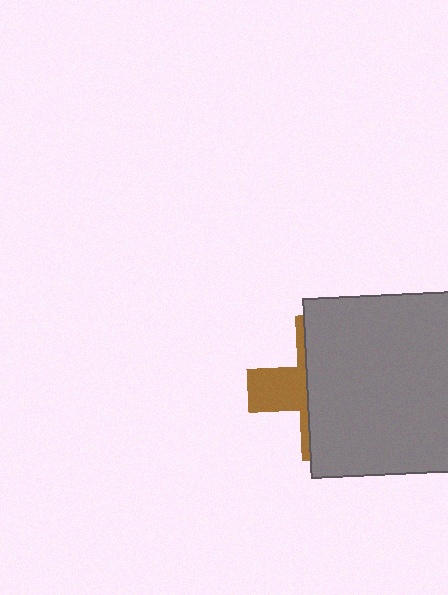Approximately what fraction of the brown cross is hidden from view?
Roughly 70% of the brown cross is hidden behind the gray square.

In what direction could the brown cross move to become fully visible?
The brown cross could move left. That would shift it out from behind the gray square entirely.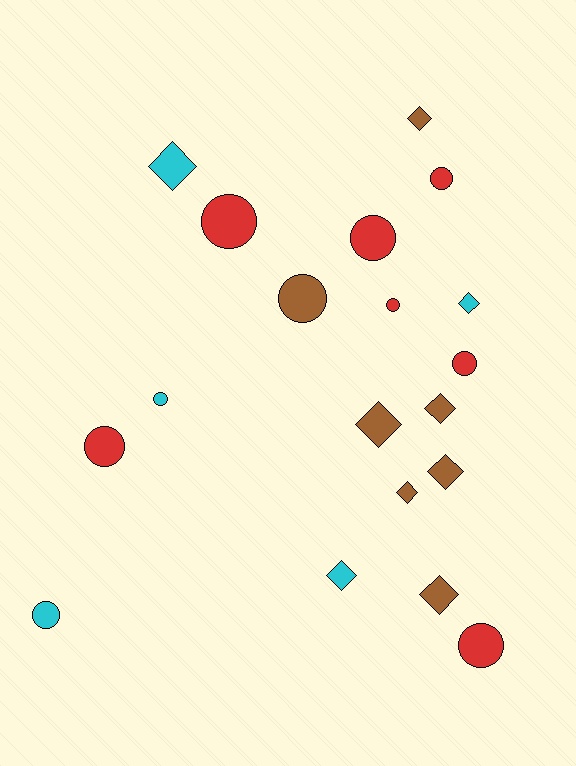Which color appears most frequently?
Red, with 7 objects.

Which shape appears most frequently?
Circle, with 10 objects.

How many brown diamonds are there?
There are 6 brown diamonds.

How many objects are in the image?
There are 19 objects.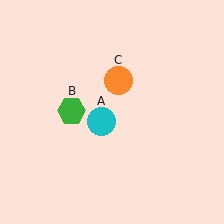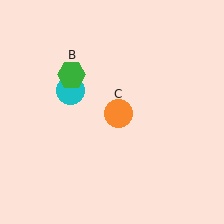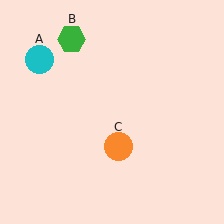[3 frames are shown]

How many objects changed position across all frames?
3 objects changed position: cyan circle (object A), green hexagon (object B), orange circle (object C).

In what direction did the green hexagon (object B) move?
The green hexagon (object B) moved up.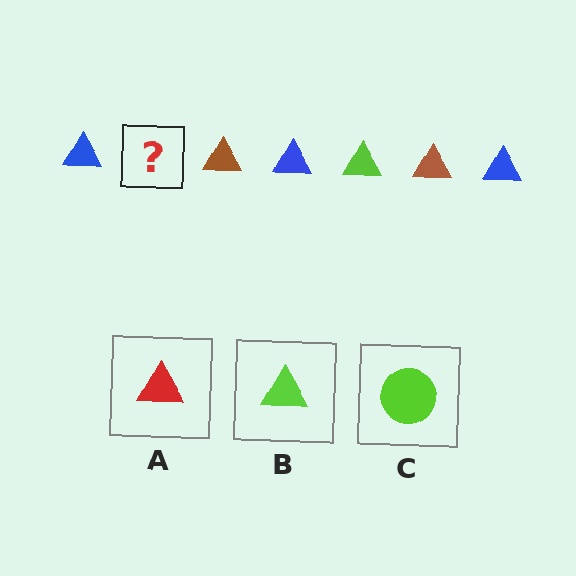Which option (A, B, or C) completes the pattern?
B.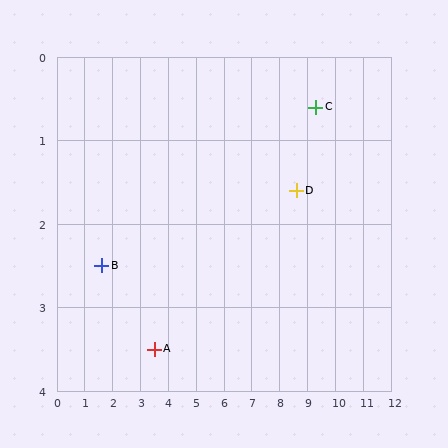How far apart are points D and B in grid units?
Points D and B are about 7.1 grid units apart.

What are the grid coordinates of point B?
Point B is at approximately (1.6, 2.5).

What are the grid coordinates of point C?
Point C is at approximately (9.3, 0.6).